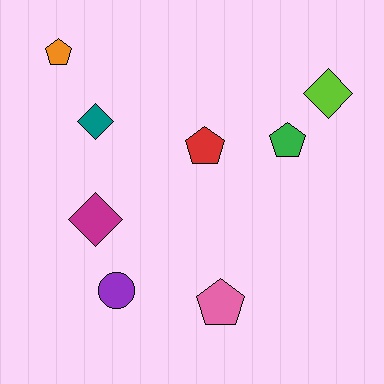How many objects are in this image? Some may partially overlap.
There are 8 objects.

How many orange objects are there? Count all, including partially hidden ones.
There is 1 orange object.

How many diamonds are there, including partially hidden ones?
There are 3 diamonds.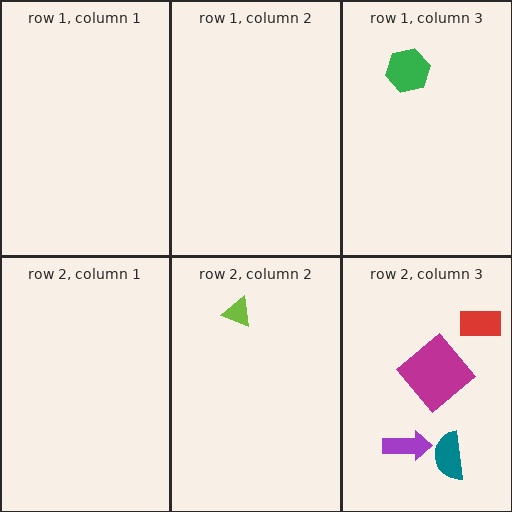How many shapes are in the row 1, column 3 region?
1.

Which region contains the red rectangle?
The row 2, column 3 region.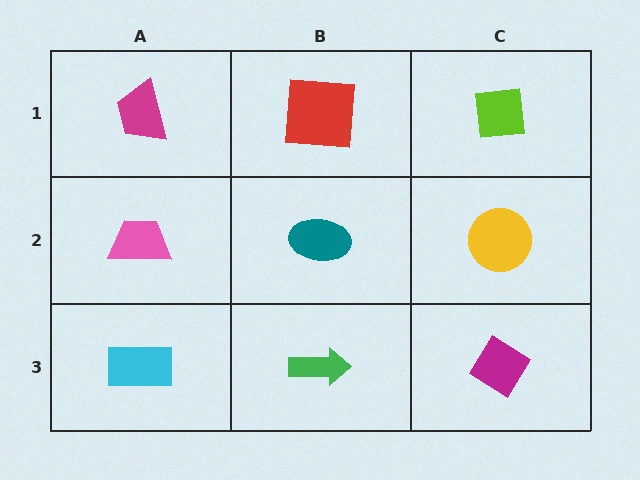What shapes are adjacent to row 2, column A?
A magenta trapezoid (row 1, column A), a cyan rectangle (row 3, column A), a teal ellipse (row 2, column B).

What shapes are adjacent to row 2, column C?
A lime square (row 1, column C), a magenta diamond (row 3, column C), a teal ellipse (row 2, column B).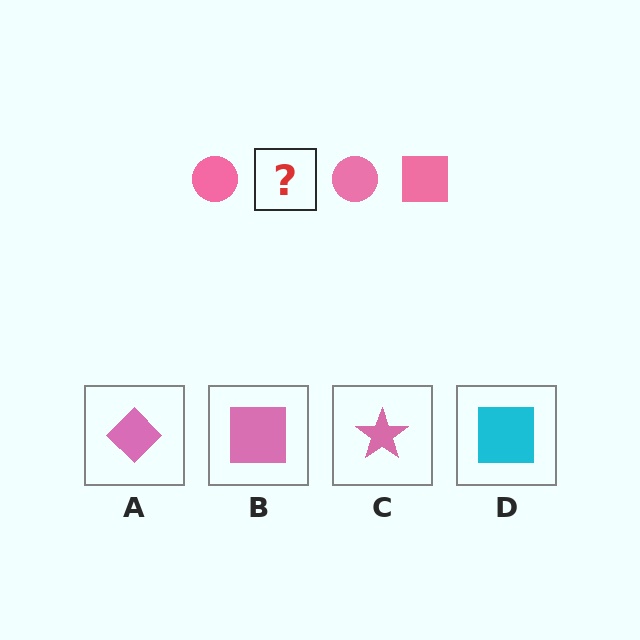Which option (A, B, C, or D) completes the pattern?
B.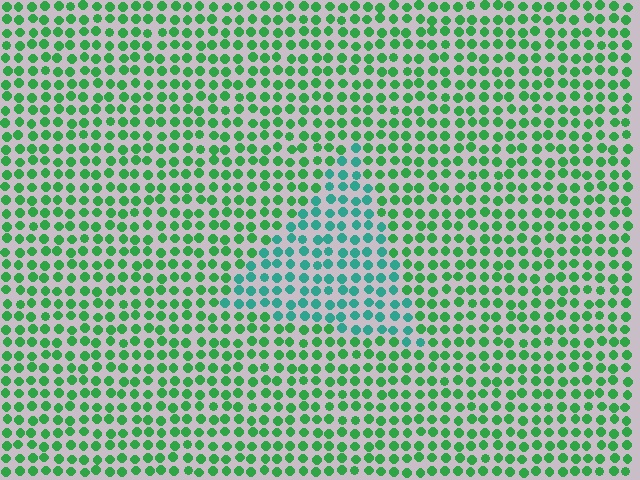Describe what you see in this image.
The image is filled with small green elements in a uniform arrangement. A triangle-shaped region is visible where the elements are tinted to a slightly different hue, forming a subtle color boundary.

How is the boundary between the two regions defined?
The boundary is defined purely by a slight shift in hue (about 38 degrees). Spacing, size, and orientation are identical on both sides.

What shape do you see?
I see a triangle.